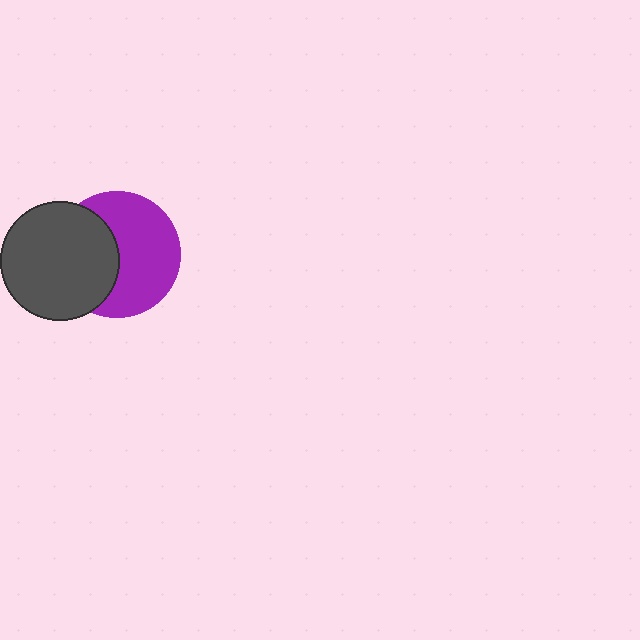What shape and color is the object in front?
The object in front is a dark gray circle.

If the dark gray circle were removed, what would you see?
You would see the complete purple circle.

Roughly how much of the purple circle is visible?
About half of it is visible (roughly 59%).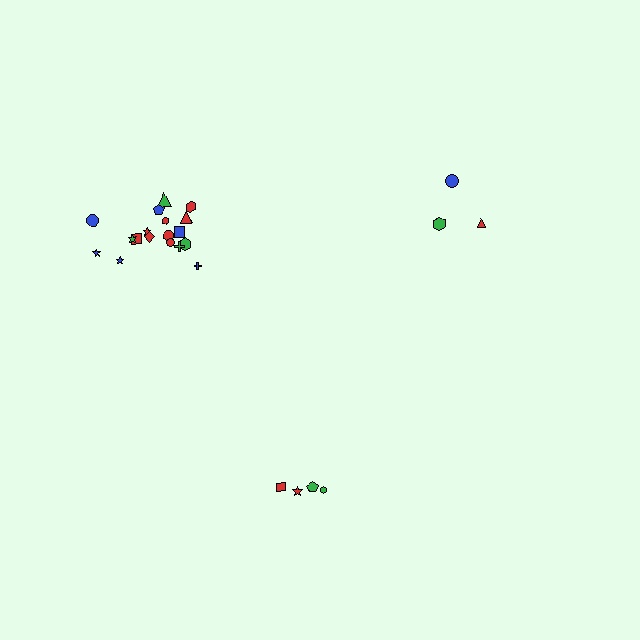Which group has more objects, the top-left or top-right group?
The top-left group.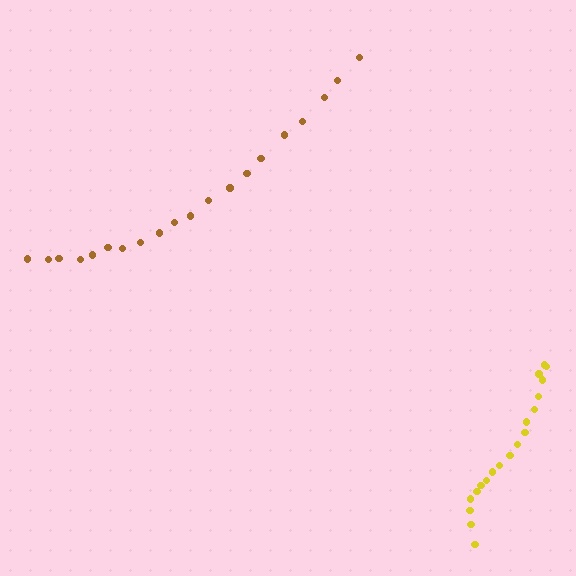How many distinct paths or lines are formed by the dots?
There are 2 distinct paths.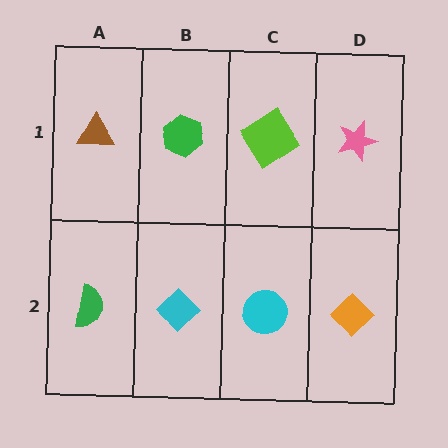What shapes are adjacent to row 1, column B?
A cyan diamond (row 2, column B), a brown triangle (row 1, column A), a lime diamond (row 1, column C).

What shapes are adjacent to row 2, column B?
A green hexagon (row 1, column B), a green semicircle (row 2, column A), a cyan circle (row 2, column C).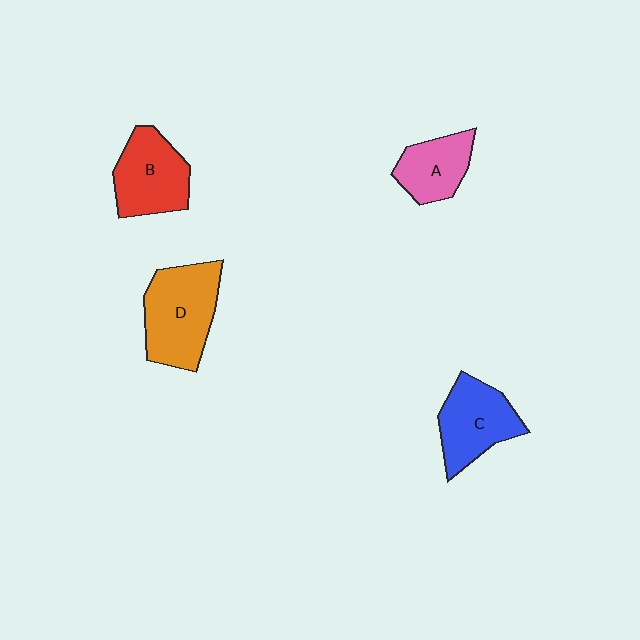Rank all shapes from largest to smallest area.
From largest to smallest: D (orange), B (red), C (blue), A (pink).